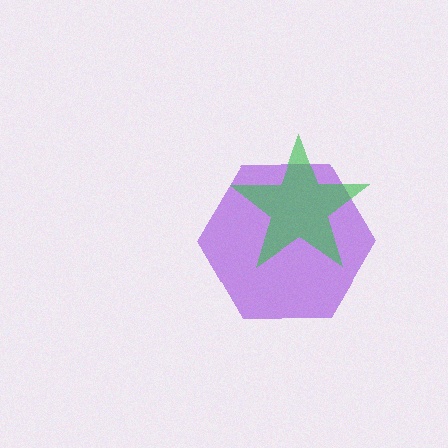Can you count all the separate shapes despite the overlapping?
Yes, there are 2 separate shapes.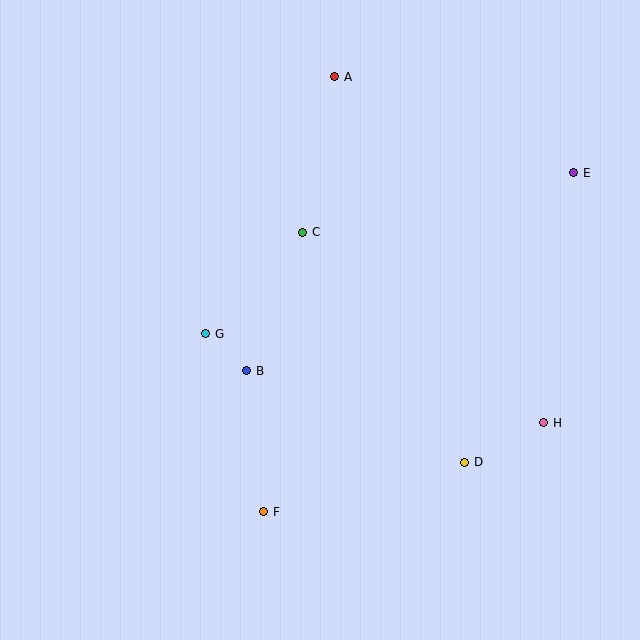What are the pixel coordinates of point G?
Point G is at (206, 334).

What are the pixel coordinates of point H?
Point H is at (544, 423).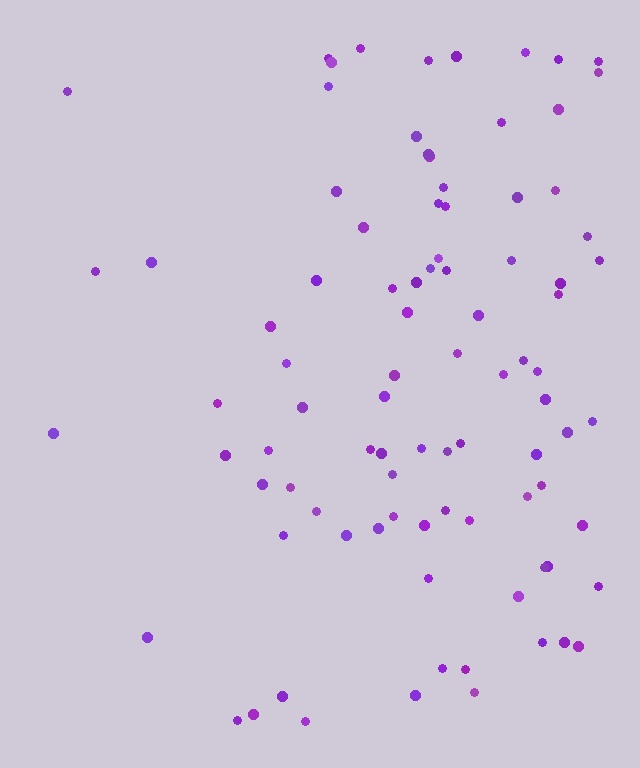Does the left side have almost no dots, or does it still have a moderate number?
Still a moderate number, just noticeably fewer than the right.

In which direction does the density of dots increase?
From left to right, with the right side densest.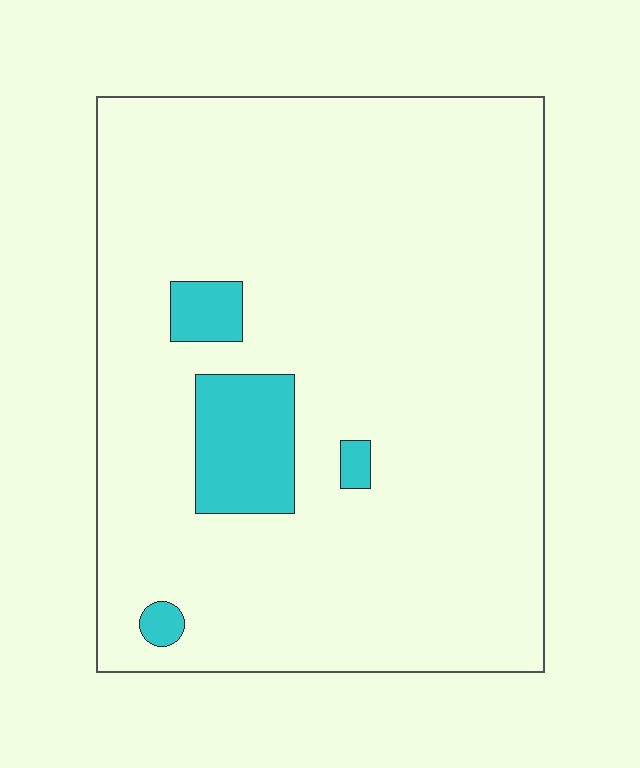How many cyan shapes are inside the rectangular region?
4.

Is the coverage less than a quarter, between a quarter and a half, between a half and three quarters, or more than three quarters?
Less than a quarter.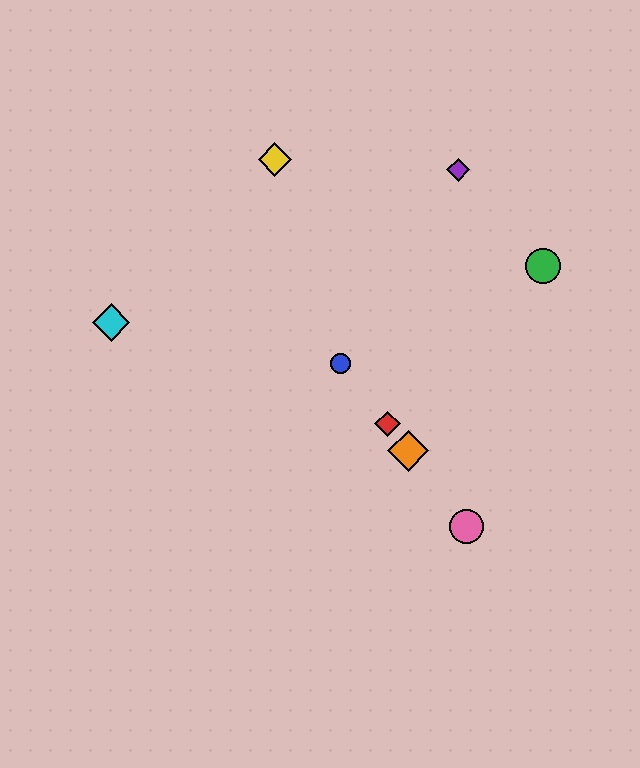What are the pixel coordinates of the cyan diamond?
The cyan diamond is at (111, 323).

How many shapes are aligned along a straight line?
4 shapes (the red diamond, the blue circle, the orange diamond, the pink circle) are aligned along a straight line.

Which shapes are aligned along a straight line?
The red diamond, the blue circle, the orange diamond, the pink circle are aligned along a straight line.